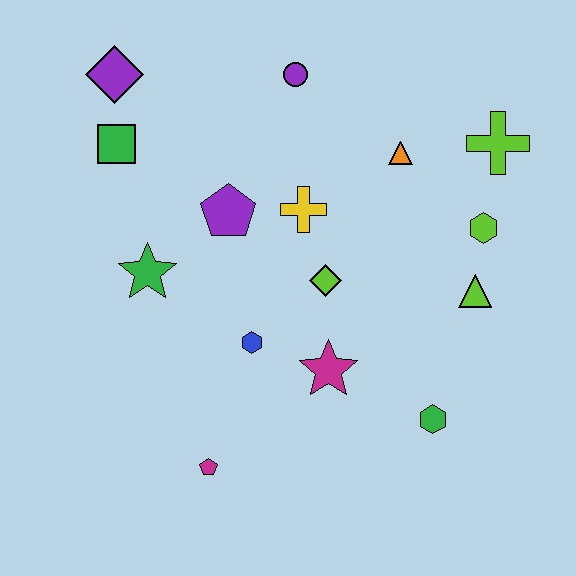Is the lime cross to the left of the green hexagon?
No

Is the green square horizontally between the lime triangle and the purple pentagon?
No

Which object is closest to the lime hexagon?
The lime triangle is closest to the lime hexagon.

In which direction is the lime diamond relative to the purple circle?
The lime diamond is below the purple circle.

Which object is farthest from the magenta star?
The purple diamond is farthest from the magenta star.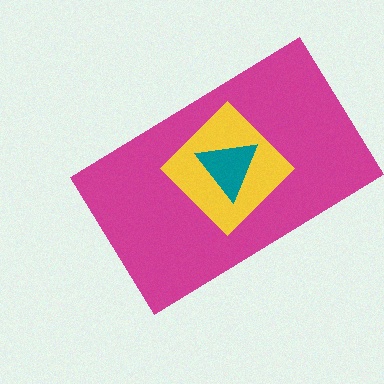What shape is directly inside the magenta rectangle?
The yellow diamond.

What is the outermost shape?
The magenta rectangle.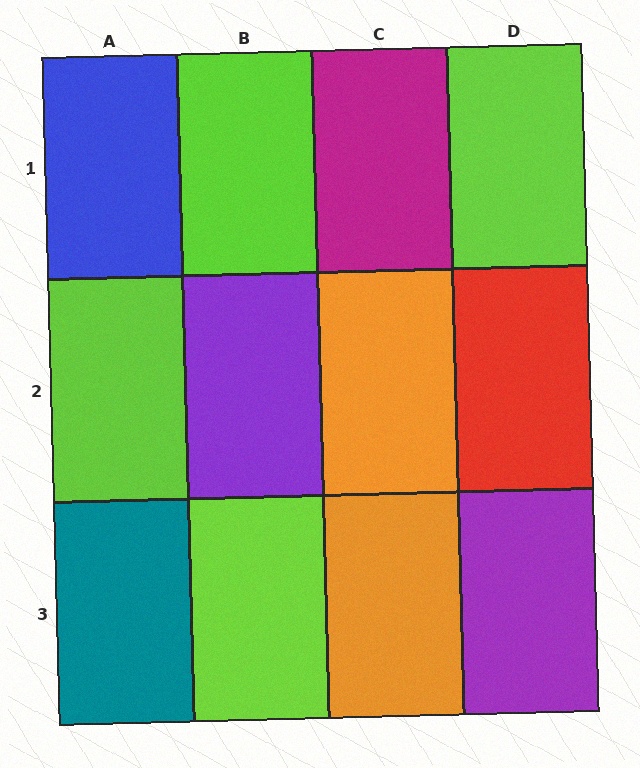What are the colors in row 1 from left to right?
Blue, lime, magenta, lime.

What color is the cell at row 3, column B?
Lime.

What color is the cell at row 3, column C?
Orange.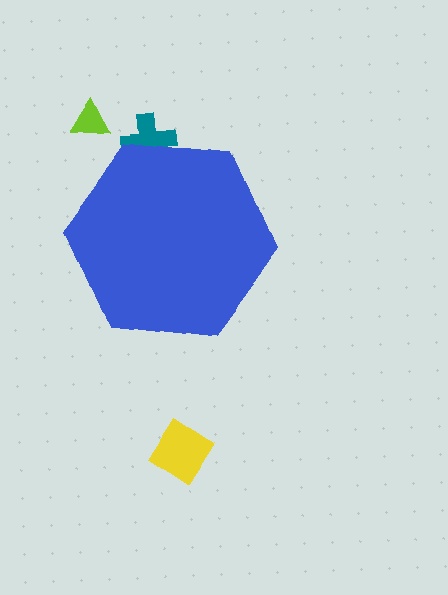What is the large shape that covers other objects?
A blue hexagon.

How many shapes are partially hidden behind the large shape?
1 shape is partially hidden.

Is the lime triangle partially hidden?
No, the lime triangle is fully visible.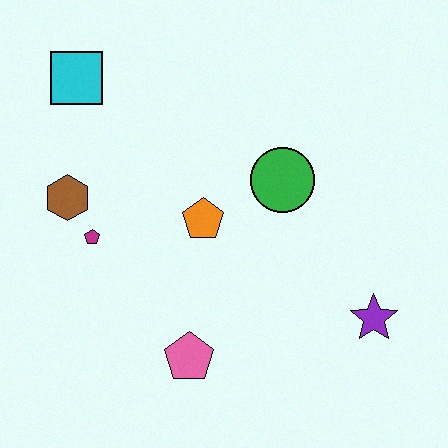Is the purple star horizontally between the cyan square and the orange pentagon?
No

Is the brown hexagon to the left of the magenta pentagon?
Yes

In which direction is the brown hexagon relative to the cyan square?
The brown hexagon is below the cyan square.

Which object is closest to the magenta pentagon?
The brown hexagon is closest to the magenta pentagon.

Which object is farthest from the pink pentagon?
The cyan square is farthest from the pink pentagon.